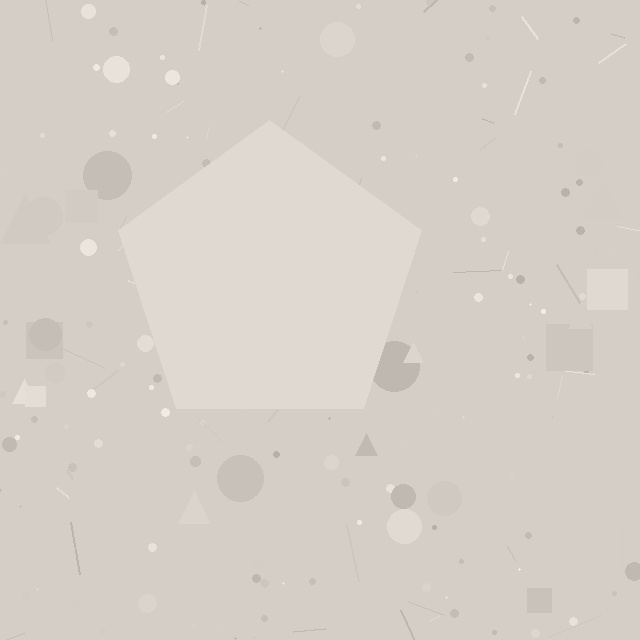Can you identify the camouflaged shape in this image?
The camouflaged shape is a pentagon.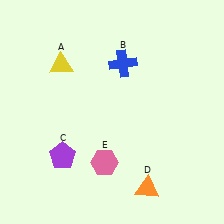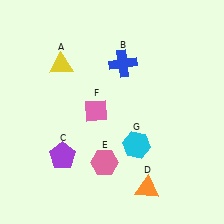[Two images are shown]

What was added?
A pink diamond (F), a cyan hexagon (G) were added in Image 2.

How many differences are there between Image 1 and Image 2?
There are 2 differences between the two images.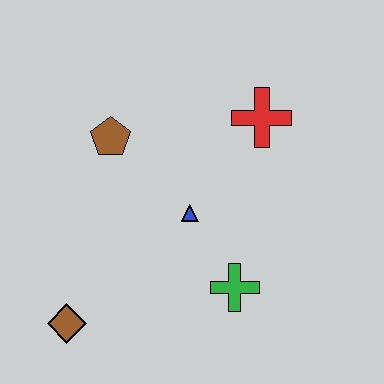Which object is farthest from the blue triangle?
The brown diamond is farthest from the blue triangle.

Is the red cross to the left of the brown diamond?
No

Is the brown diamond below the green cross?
Yes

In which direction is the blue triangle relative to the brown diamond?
The blue triangle is to the right of the brown diamond.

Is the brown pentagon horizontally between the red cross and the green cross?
No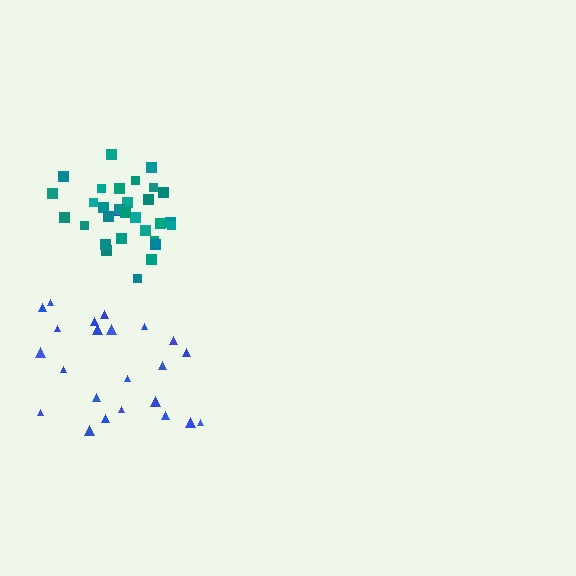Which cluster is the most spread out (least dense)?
Blue.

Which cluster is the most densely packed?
Teal.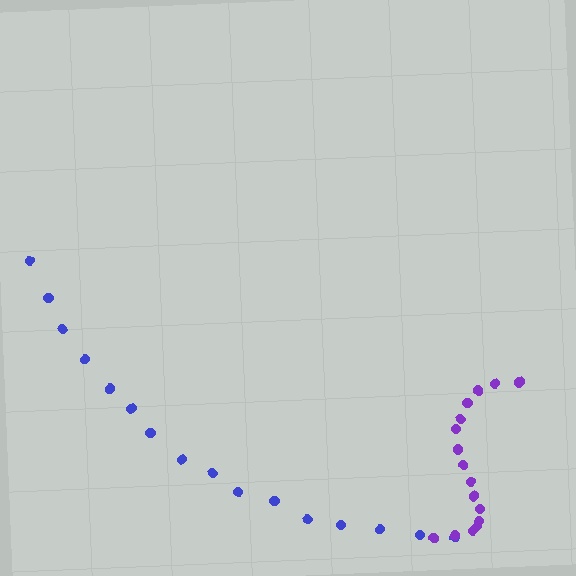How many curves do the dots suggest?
There are 2 distinct paths.